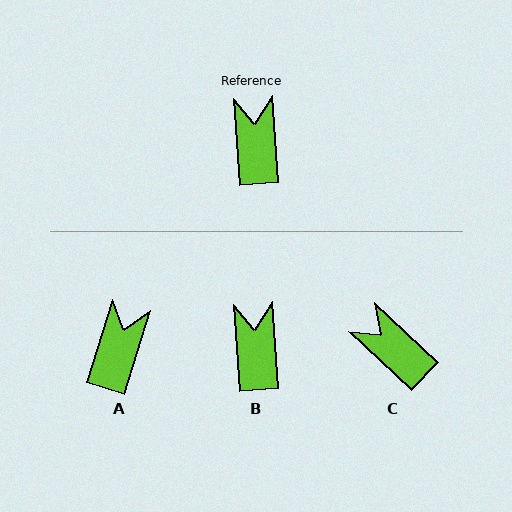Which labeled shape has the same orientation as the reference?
B.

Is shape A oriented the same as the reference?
No, it is off by about 21 degrees.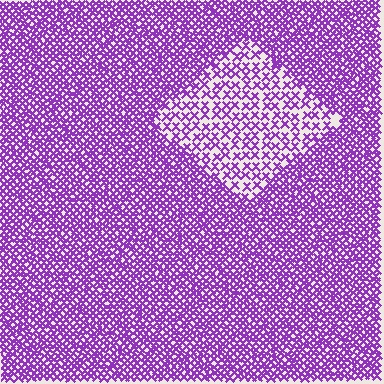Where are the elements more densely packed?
The elements are more densely packed outside the diamond boundary.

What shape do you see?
I see a diamond.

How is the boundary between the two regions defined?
The boundary is defined by a change in element density (approximately 2.3x ratio). All elements are the same color, size, and shape.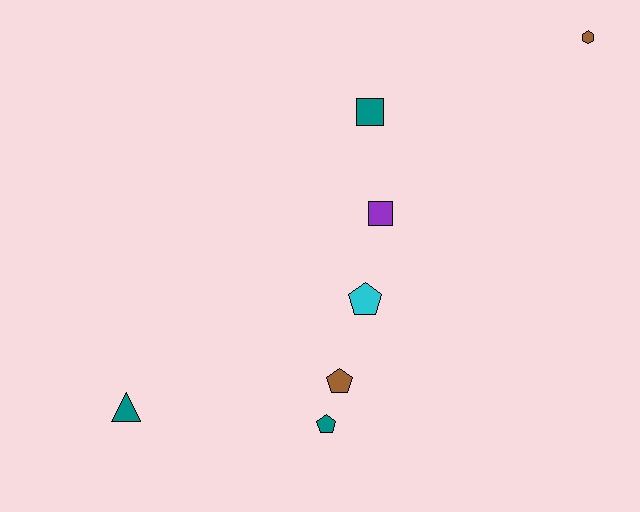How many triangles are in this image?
There is 1 triangle.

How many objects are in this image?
There are 7 objects.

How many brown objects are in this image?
There are 2 brown objects.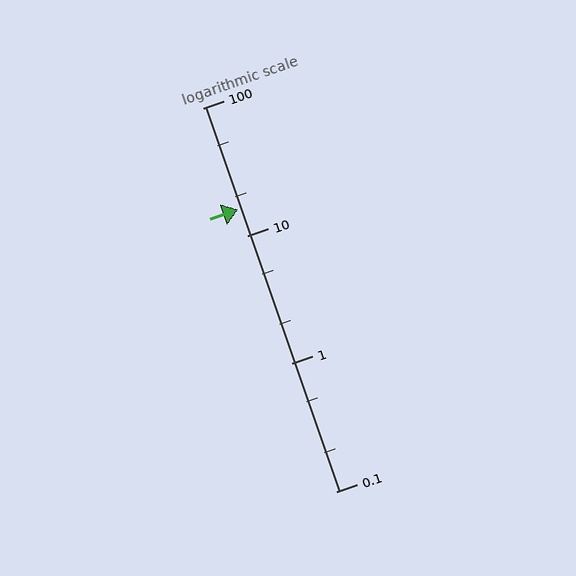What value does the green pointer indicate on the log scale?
The pointer indicates approximately 16.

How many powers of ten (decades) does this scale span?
The scale spans 3 decades, from 0.1 to 100.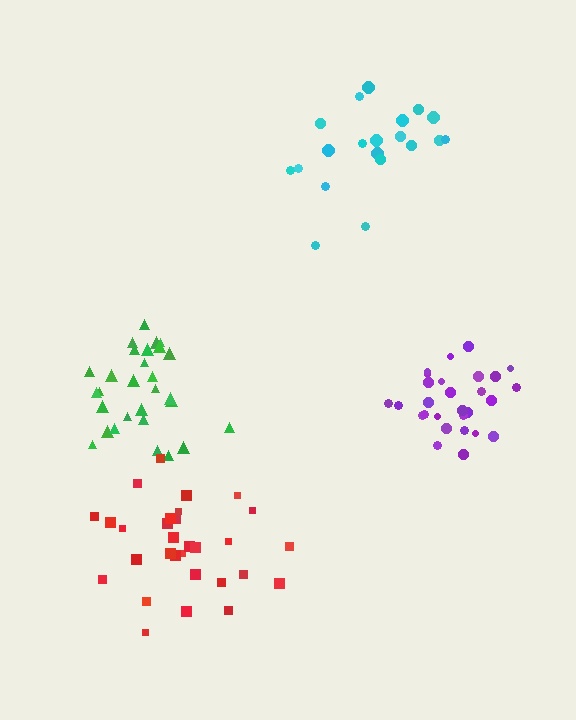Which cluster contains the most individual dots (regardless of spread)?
Red (30).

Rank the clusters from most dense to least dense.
purple, green, red, cyan.